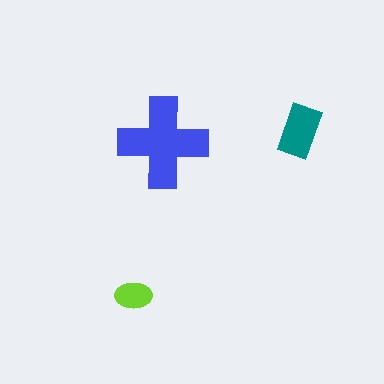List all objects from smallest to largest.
The lime ellipse, the teal rectangle, the blue cross.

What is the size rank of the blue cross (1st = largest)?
1st.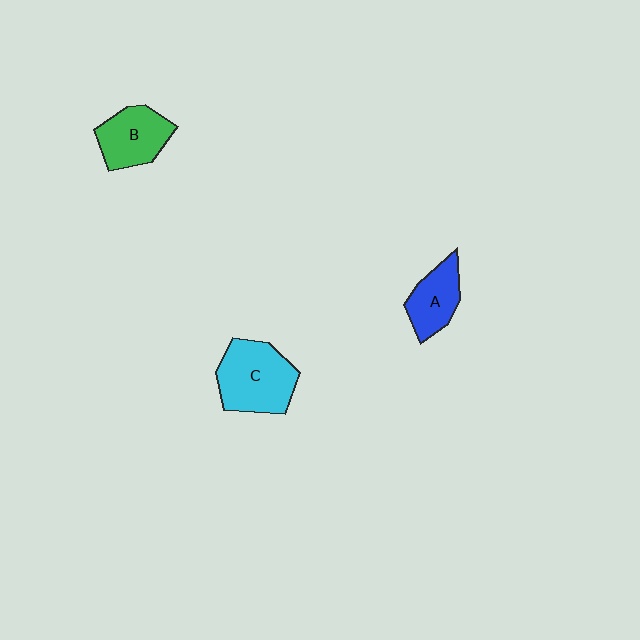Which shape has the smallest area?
Shape A (blue).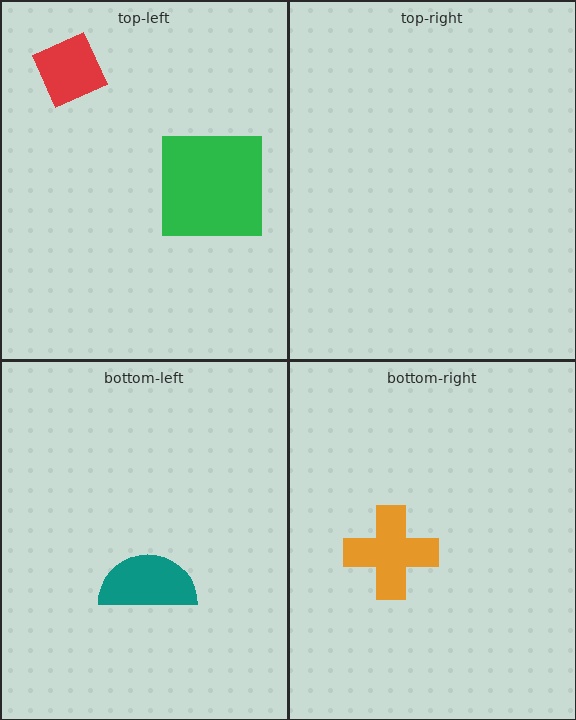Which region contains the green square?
The top-left region.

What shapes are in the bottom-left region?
The teal semicircle.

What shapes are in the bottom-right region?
The orange cross.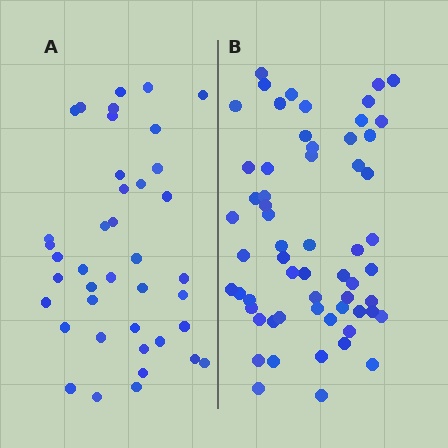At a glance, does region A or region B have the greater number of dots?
Region B (the right region) has more dots.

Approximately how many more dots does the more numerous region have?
Region B has approximately 20 more dots than region A.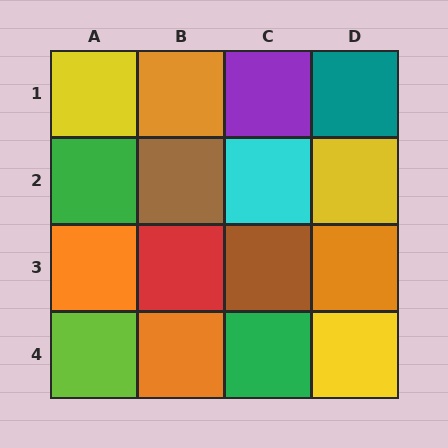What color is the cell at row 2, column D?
Yellow.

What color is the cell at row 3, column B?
Red.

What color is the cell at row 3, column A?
Orange.